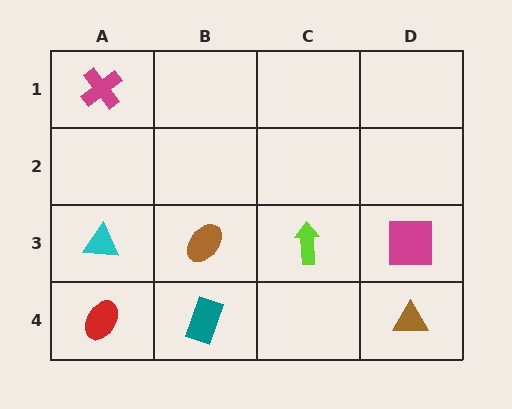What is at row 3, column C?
A lime arrow.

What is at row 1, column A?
A magenta cross.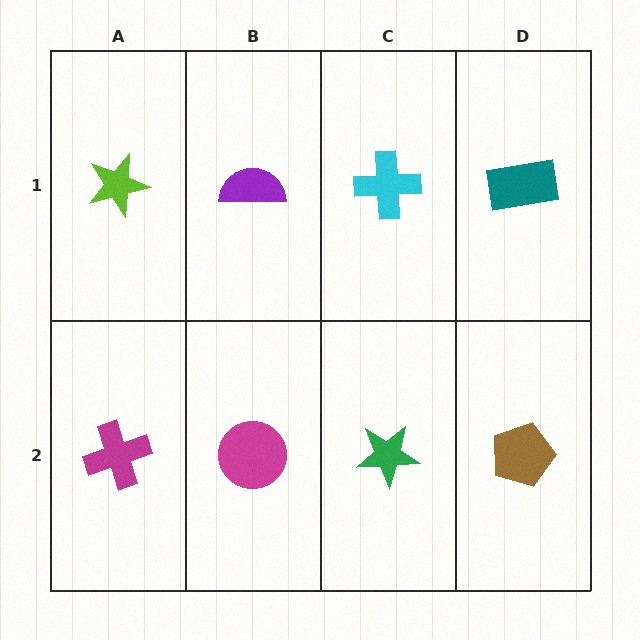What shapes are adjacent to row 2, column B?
A purple semicircle (row 1, column B), a magenta cross (row 2, column A), a green star (row 2, column C).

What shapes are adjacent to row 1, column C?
A green star (row 2, column C), a purple semicircle (row 1, column B), a teal rectangle (row 1, column D).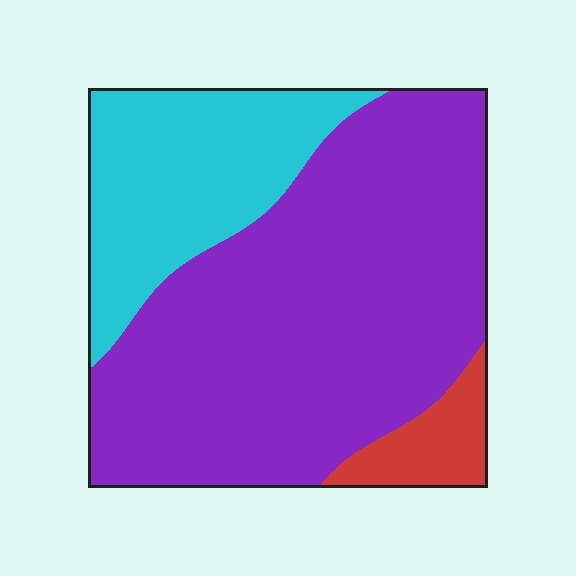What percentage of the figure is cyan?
Cyan takes up about one quarter (1/4) of the figure.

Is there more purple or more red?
Purple.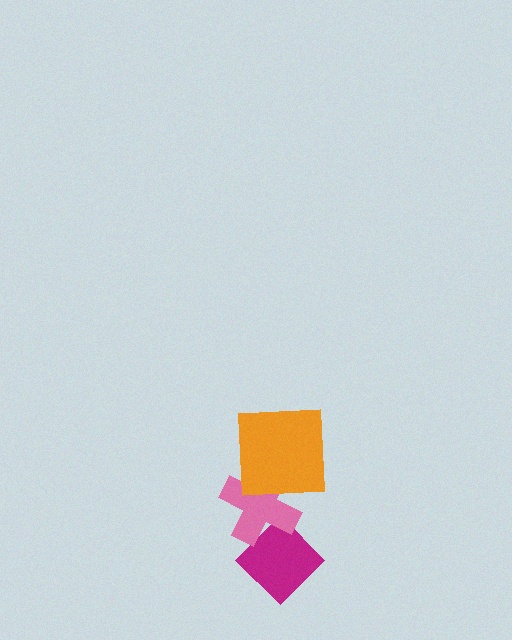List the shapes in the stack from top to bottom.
From top to bottom: the orange square, the pink cross, the magenta diamond.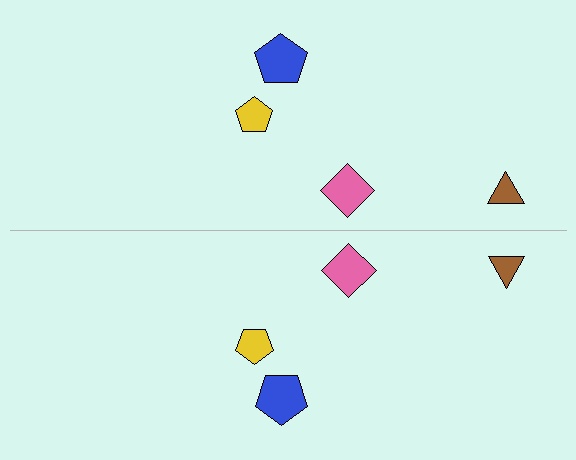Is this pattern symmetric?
Yes, this pattern has bilateral (reflection) symmetry.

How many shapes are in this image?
There are 8 shapes in this image.